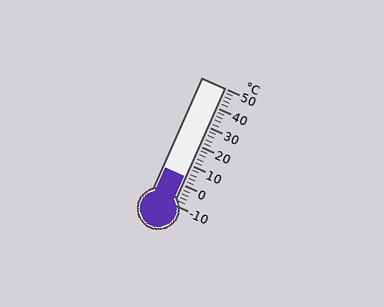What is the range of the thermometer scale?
The thermometer scale ranges from -10°C to 50°C.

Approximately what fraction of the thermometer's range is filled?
The thermometer is filled to approximately 25% of its range.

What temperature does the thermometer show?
The thermometer shows approximately 4°C.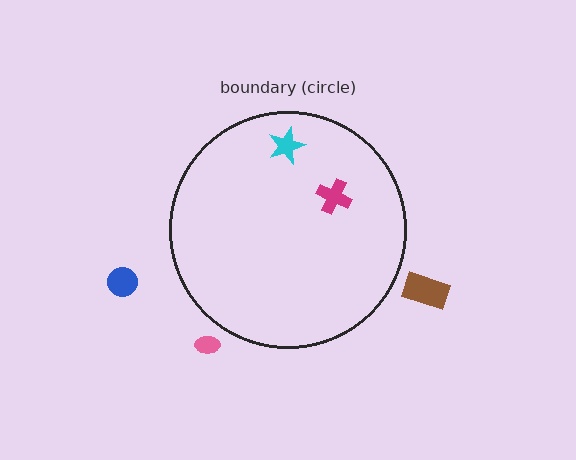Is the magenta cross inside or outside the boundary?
Inside.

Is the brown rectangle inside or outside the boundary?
Outside.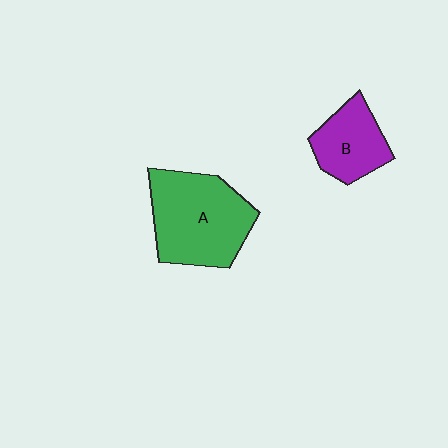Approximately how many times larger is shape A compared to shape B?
Approximately 1.8 times.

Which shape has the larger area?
Shape A (green).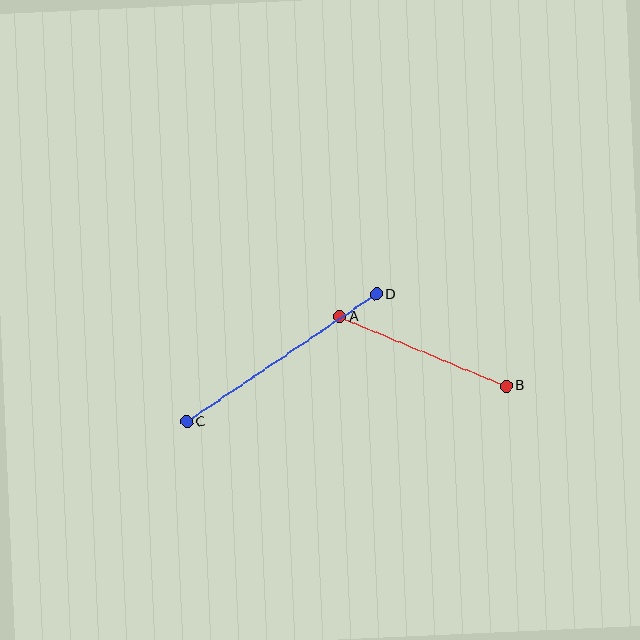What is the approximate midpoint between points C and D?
The midpoint is at approximately (281, 358) pixels.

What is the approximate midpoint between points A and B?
The midpoint is at approximately (423, 351) pixels.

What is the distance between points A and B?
The distance is approximately 181 pixels.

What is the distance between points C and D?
The distance is approximately 229 pixels.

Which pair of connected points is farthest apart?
Points C and D are farthest apart.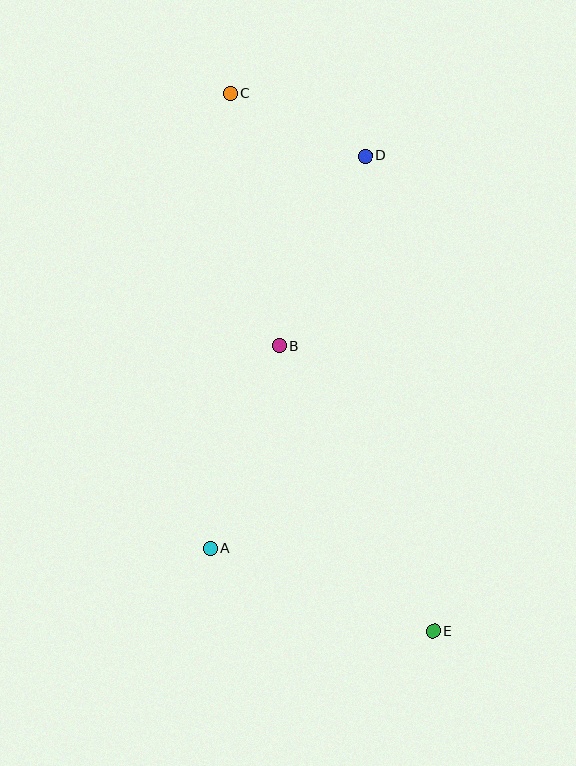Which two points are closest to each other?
Points C and D are closest to each other.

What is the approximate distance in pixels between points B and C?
The distance between B and C is approximately 258 pixels.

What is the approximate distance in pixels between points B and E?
The distance between B and E is approximately 324 pixels.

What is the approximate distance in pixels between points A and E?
The distance between A and E is approximately 238 pixels.